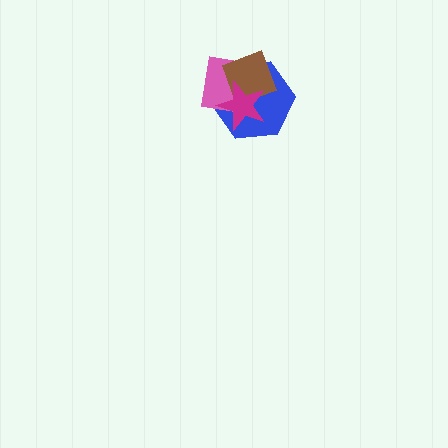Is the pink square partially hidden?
Yes, it is partially covered by another shape.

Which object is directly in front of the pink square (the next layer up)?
The brown diamond is directly in front of the pink square.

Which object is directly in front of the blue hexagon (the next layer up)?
The pink square is directly in front of the blue hexagon.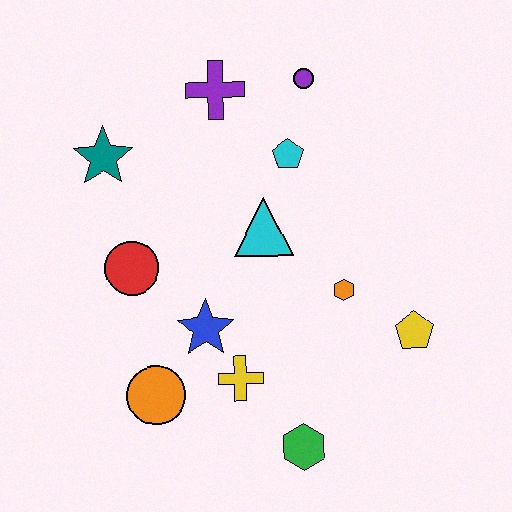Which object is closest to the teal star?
The red circle is closest to the teal star.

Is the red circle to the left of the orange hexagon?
Yes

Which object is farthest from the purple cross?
The green hexagon is farthest from the purple cross.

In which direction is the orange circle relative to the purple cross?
The orange circle is below the purple cross.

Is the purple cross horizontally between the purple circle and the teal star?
Yes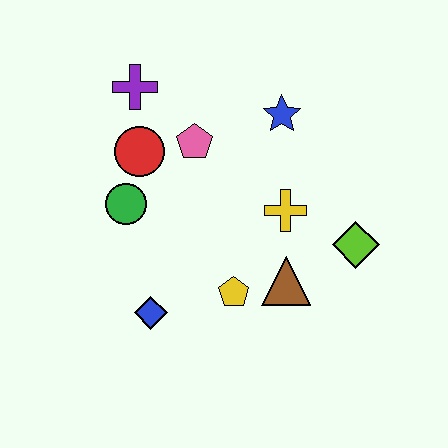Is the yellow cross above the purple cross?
No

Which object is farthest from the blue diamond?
The blue star is farthest from the blue diamond.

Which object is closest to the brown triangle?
The yellow pentagon is closest to the brown triangle.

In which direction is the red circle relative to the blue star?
The red circle is to the left of the blue star.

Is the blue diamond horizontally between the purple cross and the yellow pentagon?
Yes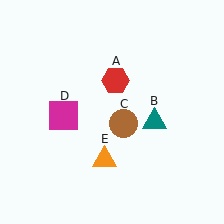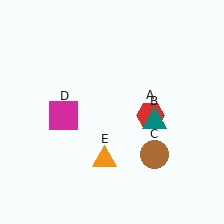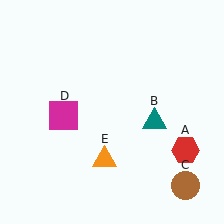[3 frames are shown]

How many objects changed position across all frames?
2 objects changed position: red hexagon (object A), brown circle (object C).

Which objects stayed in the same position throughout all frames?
Teal triangle (object B) and magenta square (object D) and orange triangle (object E) remained stationary.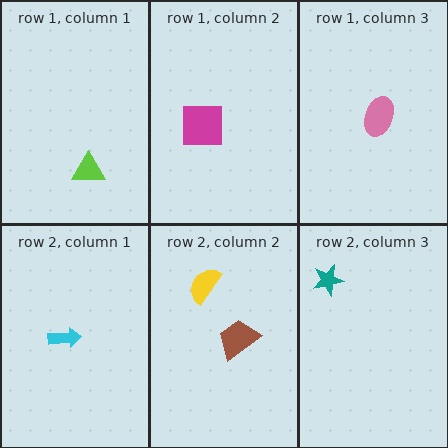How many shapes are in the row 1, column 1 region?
1.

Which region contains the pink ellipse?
The row 1, column 3 region.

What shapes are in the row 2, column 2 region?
The yellow semicircle, the brown trapezoid.